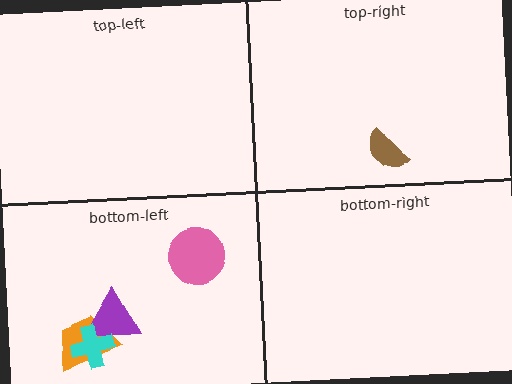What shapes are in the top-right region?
The brown semicircle.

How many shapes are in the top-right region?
1.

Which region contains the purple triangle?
The bottom-left region.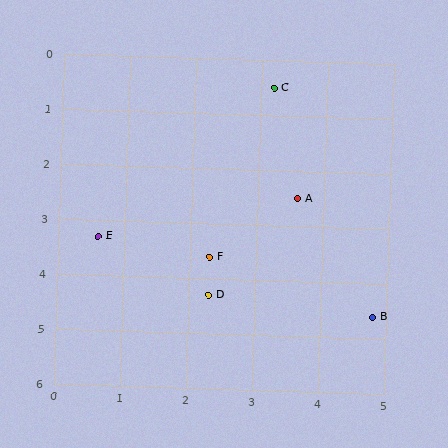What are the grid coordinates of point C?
Point C is at approximately (3.2, 0.5).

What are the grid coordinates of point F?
Point F is at approximately (2.3, 3.6).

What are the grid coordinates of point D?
Point D is at approximately (2.3, 4.3).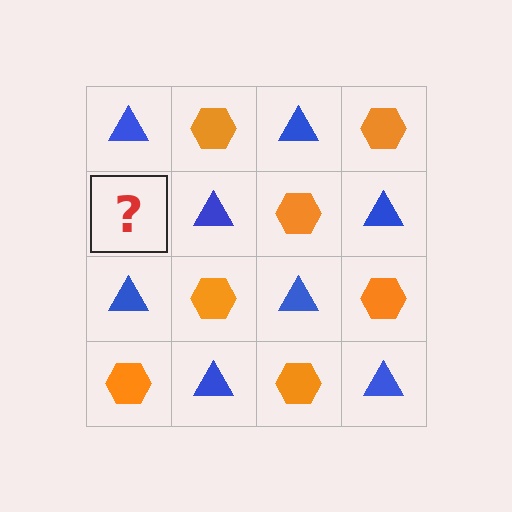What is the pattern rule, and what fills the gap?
The rule is that it alternates blue triangle and orange hexagon in a checkerboard pattern. The gap should be filled with an orange hexagon.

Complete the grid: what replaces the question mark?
The question mark should be replaced with an orange hexagon.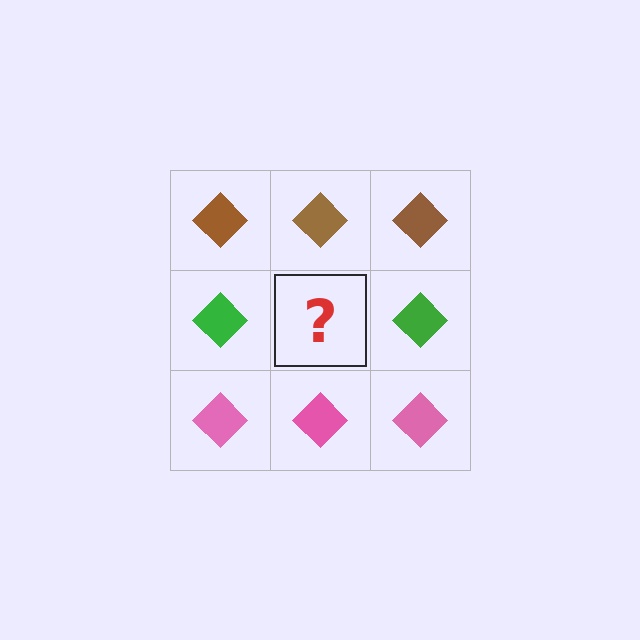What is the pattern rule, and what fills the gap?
The rule is that each row has a consistent color. The gap should be filled with a green diamond.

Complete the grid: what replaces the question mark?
The question mark should be replaced with a green diamond.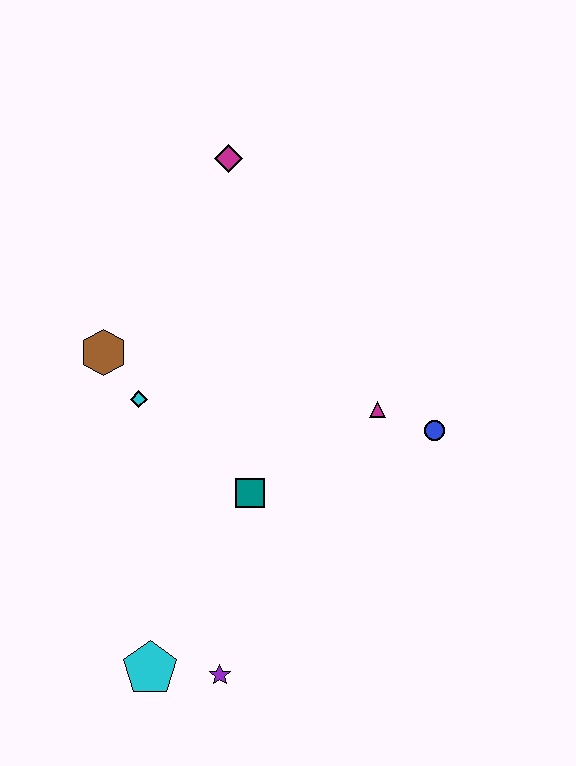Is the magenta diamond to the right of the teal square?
No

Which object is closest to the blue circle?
The magenta triangle is closest to the blue circle.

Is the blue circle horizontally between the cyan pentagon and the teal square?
No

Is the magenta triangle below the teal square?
No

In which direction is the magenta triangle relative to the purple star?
The magenta triangle is above the purple star.